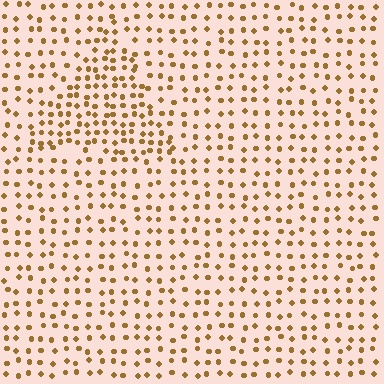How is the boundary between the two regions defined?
The boundary is defined by a change in element density (approximately 1.7x ratio). All elements are the same color, size, and shape.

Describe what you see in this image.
The image contains small brown elements arranged at two different densities. A triangle-shaped region is visible where the elements are more densely packed than the surrounding area.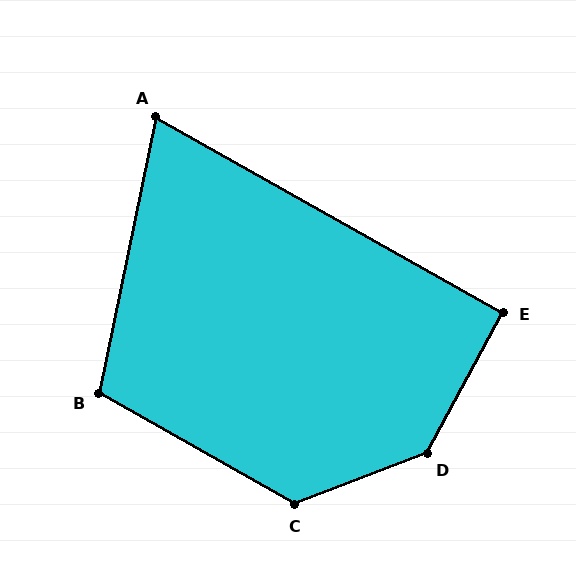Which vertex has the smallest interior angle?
A, at approximately 72 degrees.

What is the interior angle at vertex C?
Approximately 129 degrees (obtuse).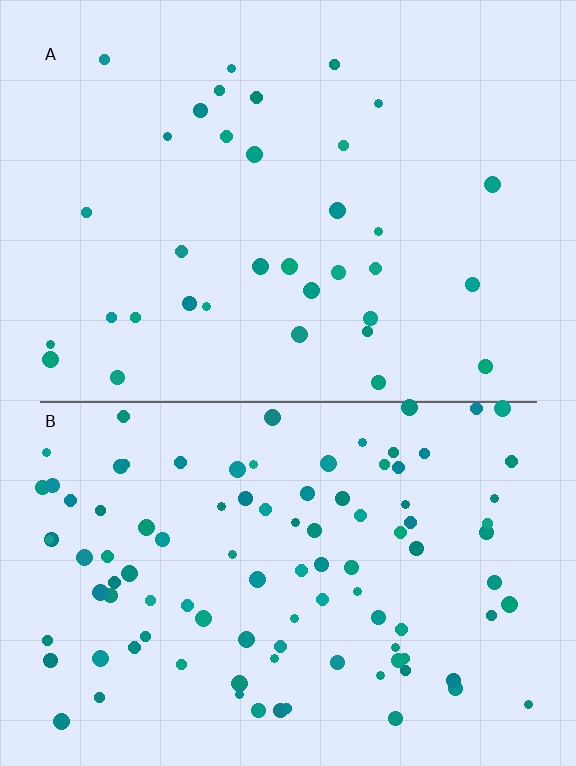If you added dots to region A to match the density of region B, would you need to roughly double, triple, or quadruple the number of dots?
Approximately triple.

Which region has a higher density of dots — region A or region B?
B (the bottom).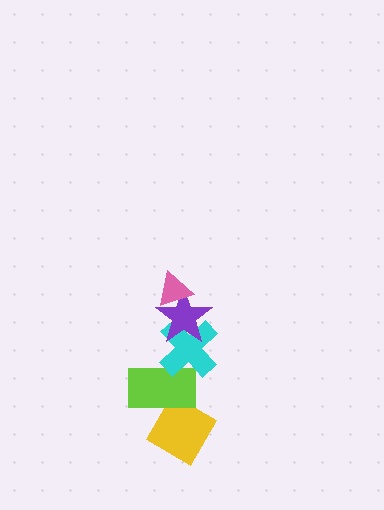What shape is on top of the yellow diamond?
The lime rectangle is on top of the yellow diamond.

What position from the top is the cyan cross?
The cyan cross is 3rd from the top.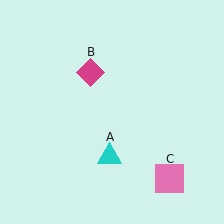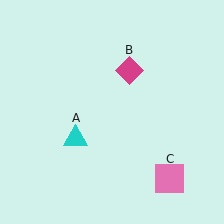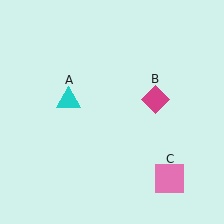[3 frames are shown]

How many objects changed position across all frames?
2 objects changed position: cyan triangle (object A), magenta diamond (object B).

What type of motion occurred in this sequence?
The cyan triangle (object A), magenta diamond (object B) rotated clockwise around the center of the scene.